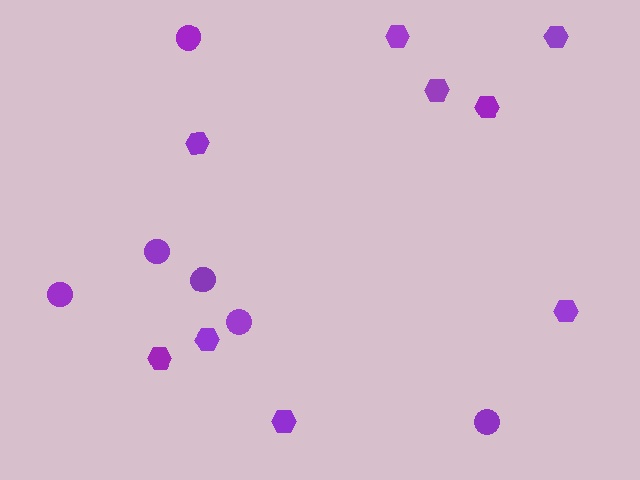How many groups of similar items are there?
There are 2 groups: one group of circles (6) and one group of hexagons (9).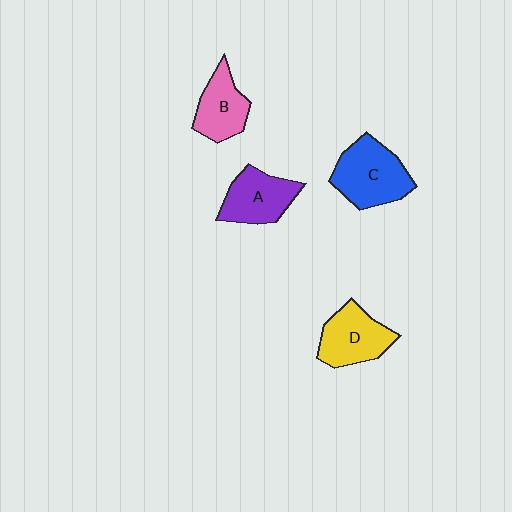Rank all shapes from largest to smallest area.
From largest to smallest: C (blue), D (yellow), A (purple), B (pink).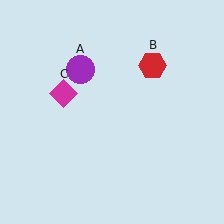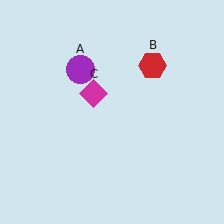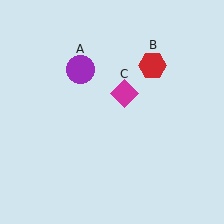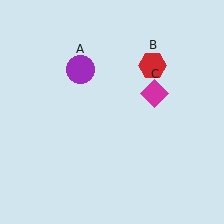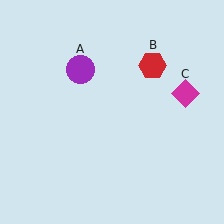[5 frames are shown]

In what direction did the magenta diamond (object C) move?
The magenta diamond (object C) moved right.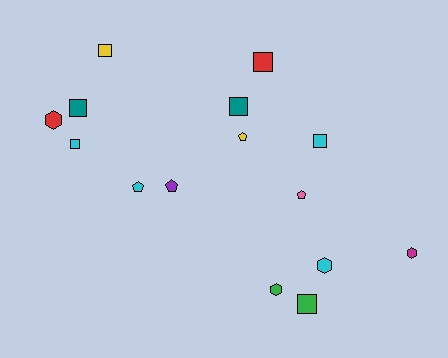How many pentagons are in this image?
There are 4 pentagons.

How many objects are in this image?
There are 15 objects.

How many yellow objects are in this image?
There are 2 yellow objects.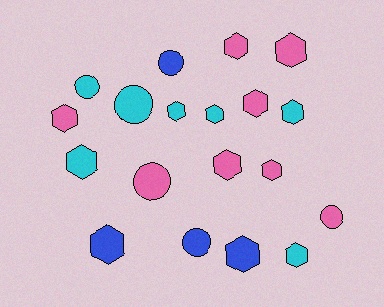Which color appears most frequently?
Pink, with 8 objects.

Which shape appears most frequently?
Hexagon, with 13 objects.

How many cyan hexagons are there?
There are 5 cyan hexagons.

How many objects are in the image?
There are 19 objects.